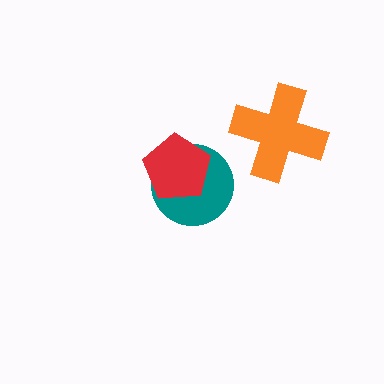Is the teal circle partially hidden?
Yes, it is partially covered by another shape.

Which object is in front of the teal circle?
The red pentagon is in front of the teal circle.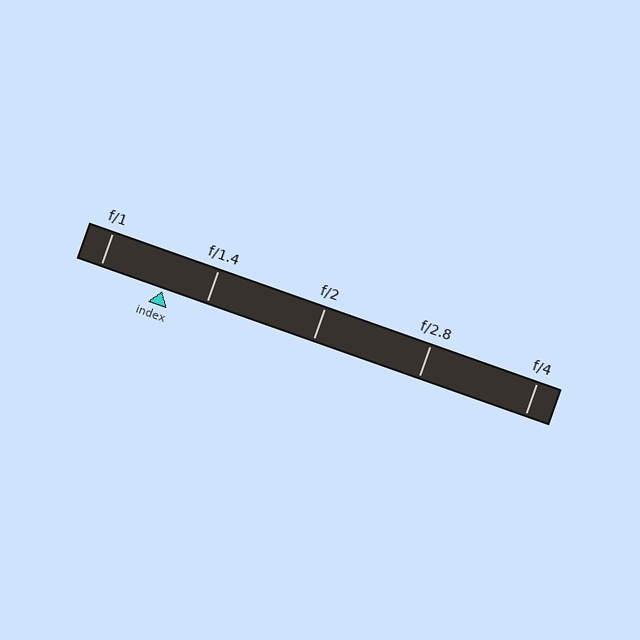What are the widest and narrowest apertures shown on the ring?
The widest aperture shown is f/1 and the narrowest is f/4.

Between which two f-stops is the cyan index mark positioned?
The index mark is between f/1 and f/1.4.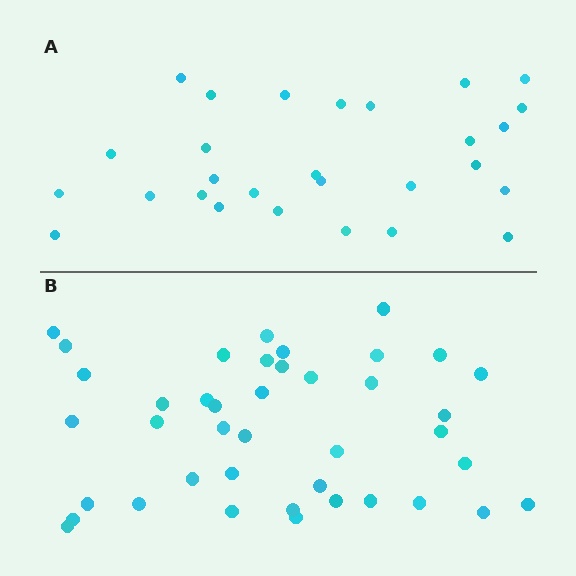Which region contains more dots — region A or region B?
Region B (the bottom region) has more dots.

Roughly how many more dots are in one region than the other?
Region B has approximately 15 more dots than region A.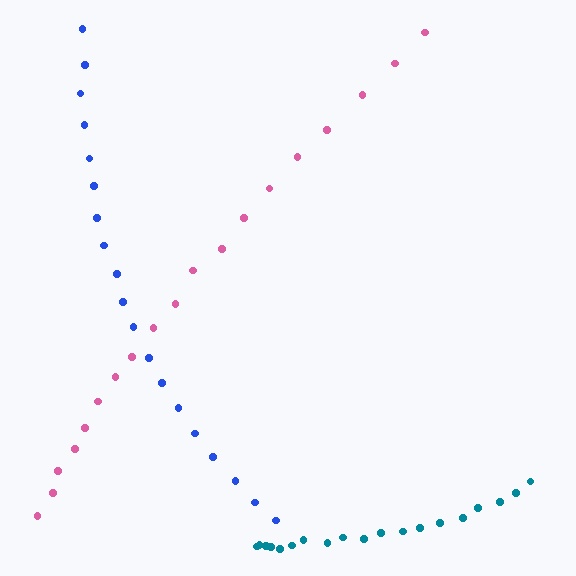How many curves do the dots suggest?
There are 3 distinct paths.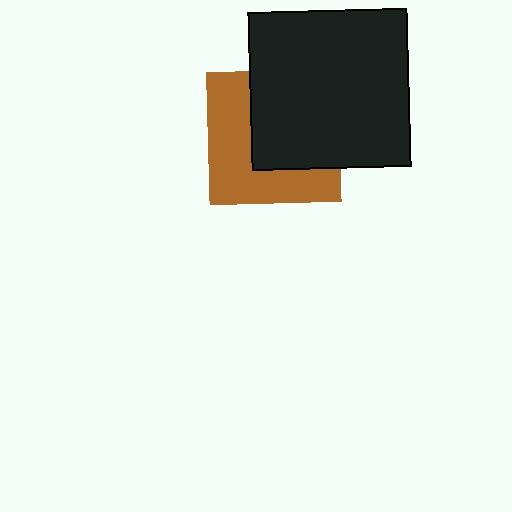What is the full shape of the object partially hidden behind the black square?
The partially hidden object is a brown square.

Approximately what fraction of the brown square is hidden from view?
Roughly 52% of the brown square is hidden behind the black square.